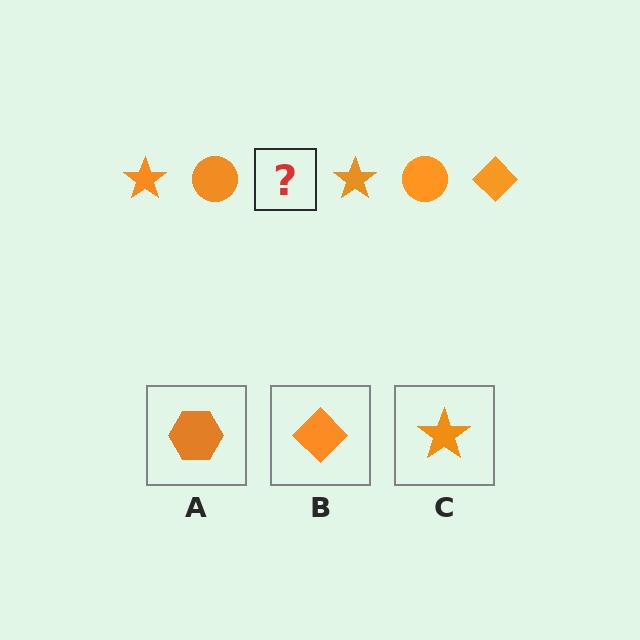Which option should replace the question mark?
Option B.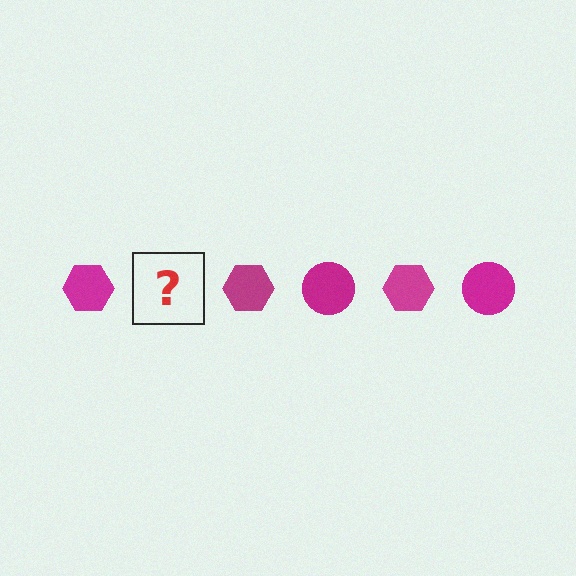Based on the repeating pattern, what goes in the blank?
The blank should be a magenta circle.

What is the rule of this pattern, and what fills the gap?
The rule is that the pattern cycles through hexagon, circle shapes in magenta. The gap should be filled with a magenta circle.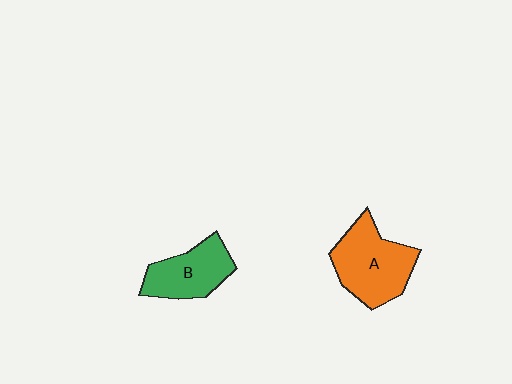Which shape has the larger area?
Shape A (orange).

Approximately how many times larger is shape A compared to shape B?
Approximately 1.3 times.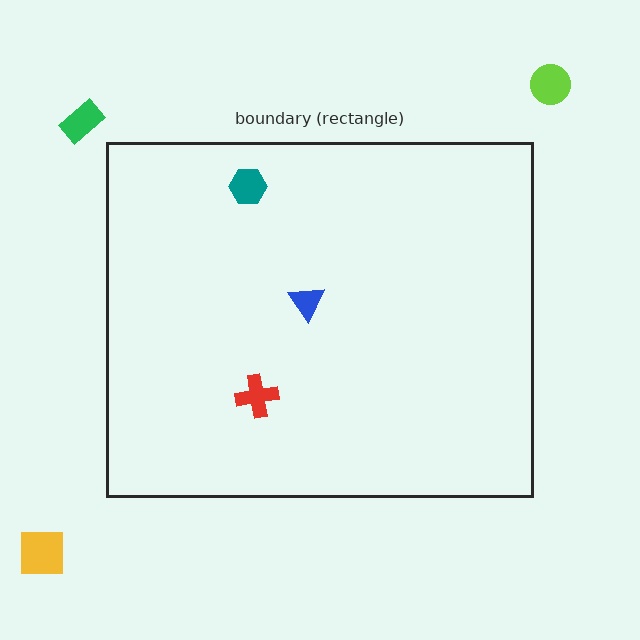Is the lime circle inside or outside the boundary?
Outside.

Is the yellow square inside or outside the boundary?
Outside.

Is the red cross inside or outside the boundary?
Inside.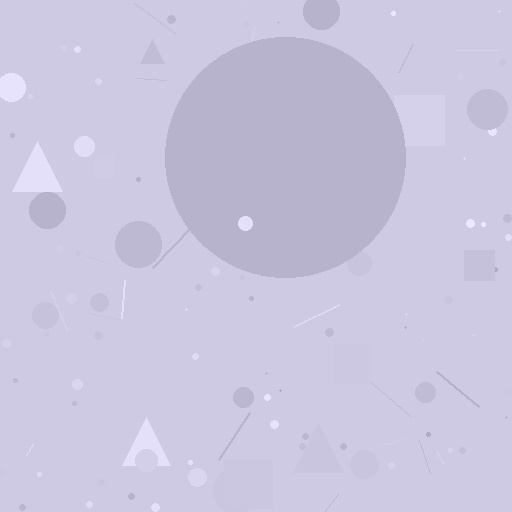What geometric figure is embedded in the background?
A circle is embedded in the background.